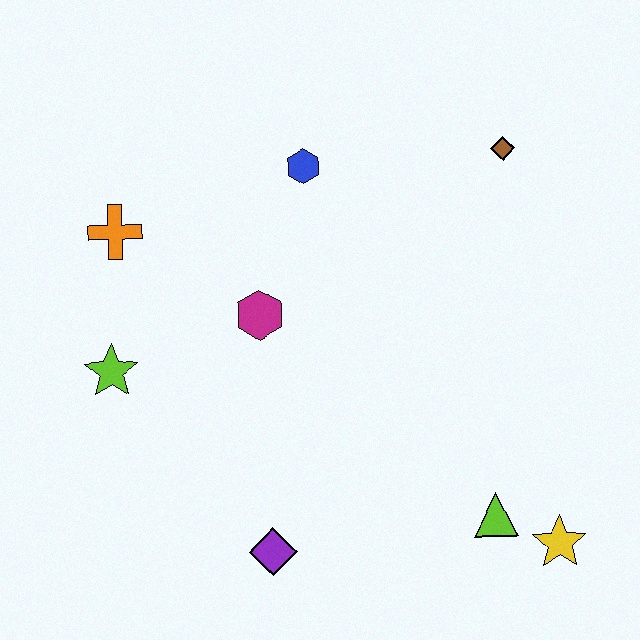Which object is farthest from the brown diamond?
The purple diamond is farthest from the brown diamond.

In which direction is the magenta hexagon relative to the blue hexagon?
The magenta hexagon is below the blue hexagon.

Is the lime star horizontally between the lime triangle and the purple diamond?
No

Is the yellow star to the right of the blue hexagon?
Yes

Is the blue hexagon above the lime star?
Yes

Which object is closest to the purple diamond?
The lime triangle is closest to the purple diamond.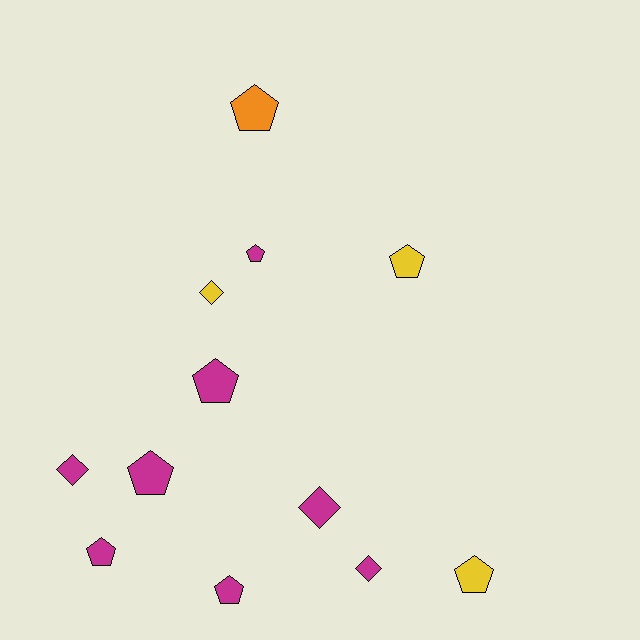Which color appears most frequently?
Magenta, with 8 objects.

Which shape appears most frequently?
Pentagon, with 8 objects.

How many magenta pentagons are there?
There are 5 magenta pentagons.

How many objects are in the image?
There are 12 objects.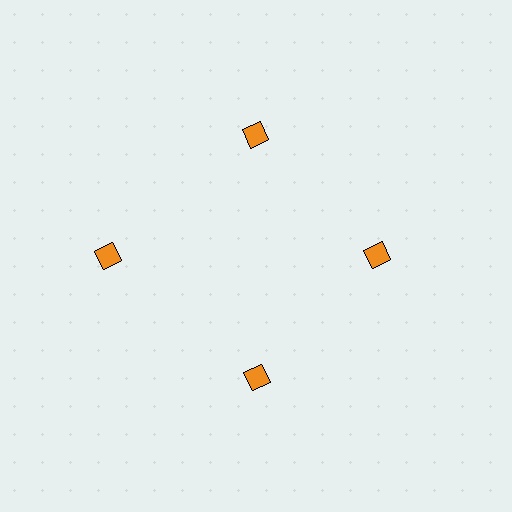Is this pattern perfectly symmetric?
No. The 4 orange squares are arranged in a ring, but one element near the 9 o'clock position is pushed outward from the center, breaking the 4-fold rotational symmetry.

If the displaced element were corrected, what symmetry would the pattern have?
It would have 4-fold rotational symmetry — the pattern would map onto itself every 90 degrees.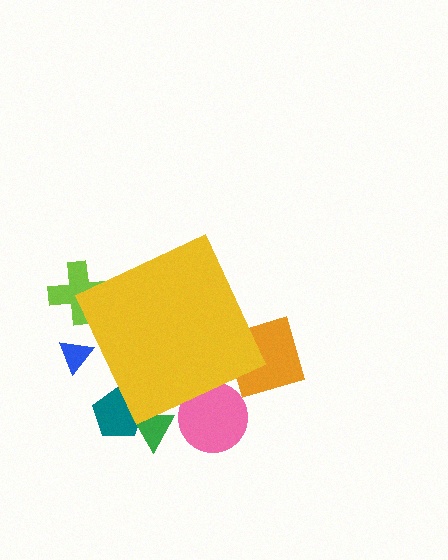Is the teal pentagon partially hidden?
Yes, the teal pentagon is partially hidden behind the yellow diamond.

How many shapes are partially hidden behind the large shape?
6 shapes are partially hidden.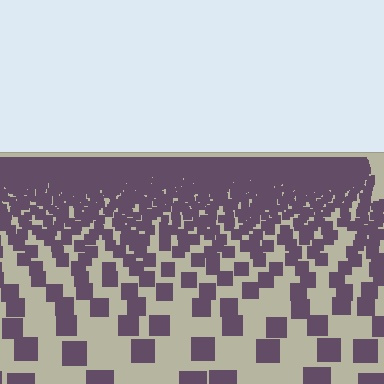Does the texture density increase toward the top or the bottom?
Density increases toward the top.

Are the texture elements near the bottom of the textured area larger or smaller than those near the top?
Larger. Near the bottom, elements are closer to the viewer and appear at a bigger on-screen size.